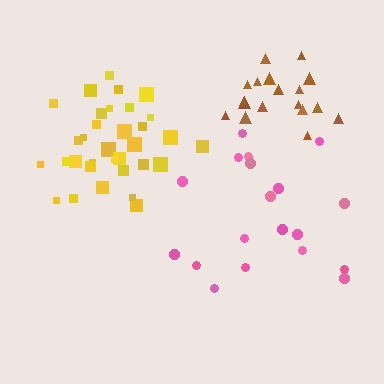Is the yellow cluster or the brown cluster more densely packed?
Yellow.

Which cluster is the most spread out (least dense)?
Pink.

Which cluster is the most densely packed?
Yellow.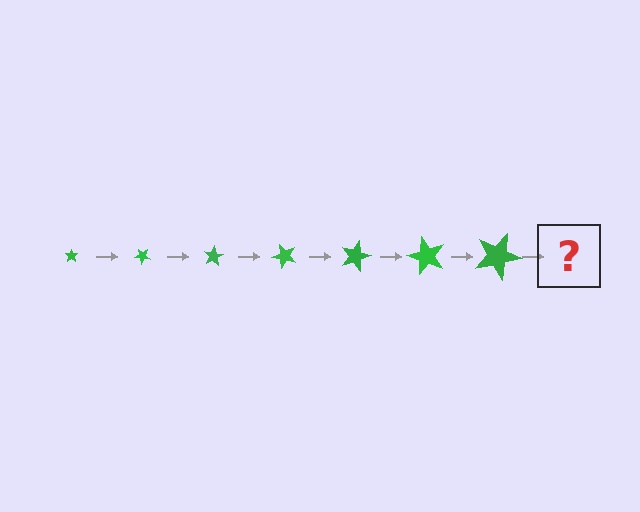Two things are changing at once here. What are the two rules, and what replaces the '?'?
The two rules are that the star grows larger each step and it rotates 40 degrees each step. The '?' should be a star, larger than the previous one and rotated 280 degrees from the start.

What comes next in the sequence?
The next element should be a star, larger than the previous one and rotated 280 degrees from the start.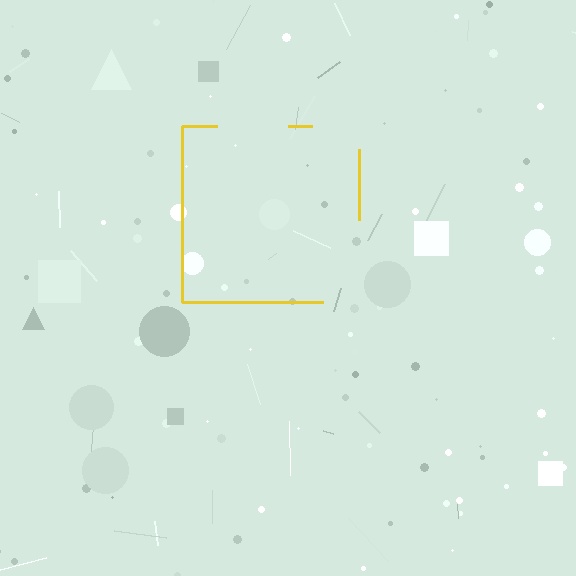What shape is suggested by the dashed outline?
The dashed outline suggests a square.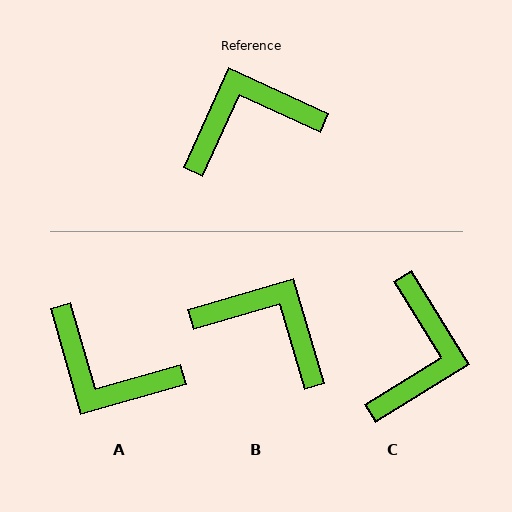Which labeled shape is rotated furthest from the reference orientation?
A, about 130 degrees away.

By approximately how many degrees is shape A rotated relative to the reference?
Approximately 130 degrees counter-clockwise.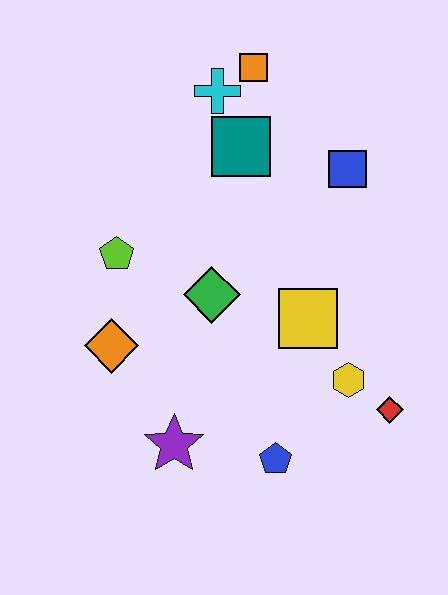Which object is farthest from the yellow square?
The orange square is farthest from the yellow square.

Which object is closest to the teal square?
The cyan cross is closest to the teal square.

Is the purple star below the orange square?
Yes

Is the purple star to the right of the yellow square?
No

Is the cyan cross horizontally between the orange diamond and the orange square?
Yes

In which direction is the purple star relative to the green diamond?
The purple star is below the green diamond.